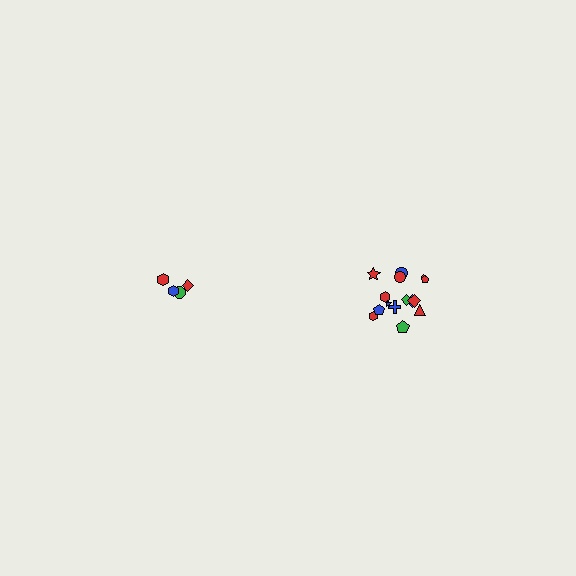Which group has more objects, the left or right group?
The right group.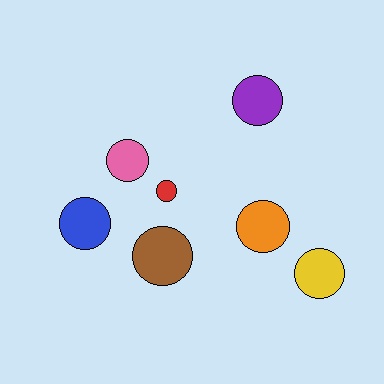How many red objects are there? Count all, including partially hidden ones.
There is 1 red object.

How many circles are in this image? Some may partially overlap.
There are 7 circles.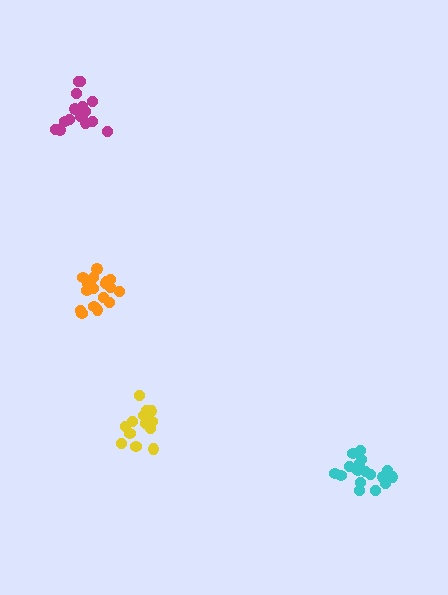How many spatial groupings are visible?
There are 4 spatial groupings.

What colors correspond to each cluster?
The clusters are colored: yellow, magenta, orange, cyan.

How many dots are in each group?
Group 1: 15 dots, Group 2: 16 dots, Group 3: 17 dots, Group 4: 17 dots (65 total).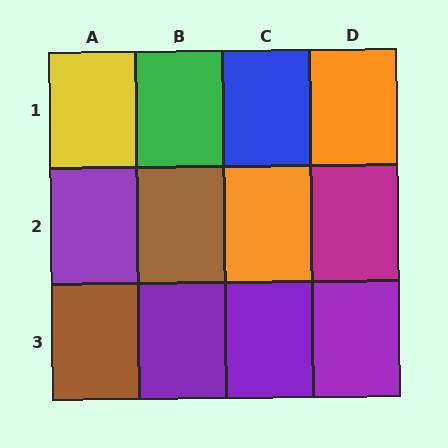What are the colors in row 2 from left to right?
Purple, brown, orange, magenta.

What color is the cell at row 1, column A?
Yellow.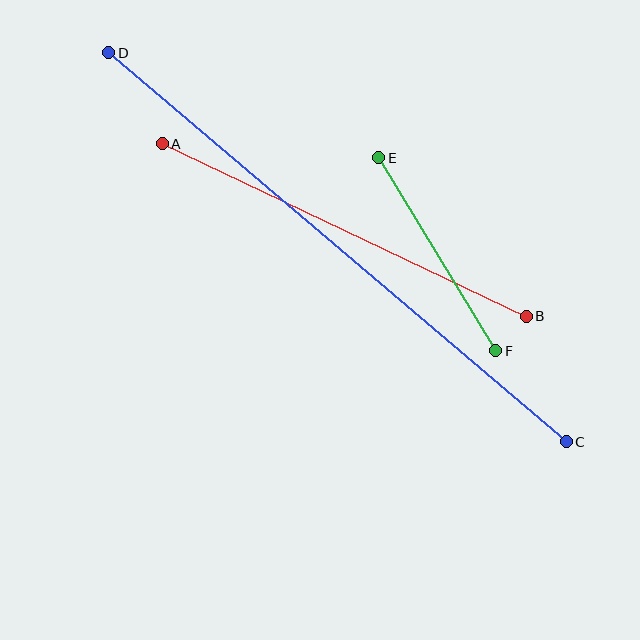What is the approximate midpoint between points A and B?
The midpoint is at approximately (344, 230) pixels.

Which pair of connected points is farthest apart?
Points C and D are farthest apart.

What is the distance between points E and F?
The distance is approximately 225 pixels.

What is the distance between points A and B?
The distance is approximately 402 pixels.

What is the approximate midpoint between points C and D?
The midpoint is at approximately (337, 247) pixels.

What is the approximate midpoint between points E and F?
The midpoint is at approximately (437, 254) pixels.